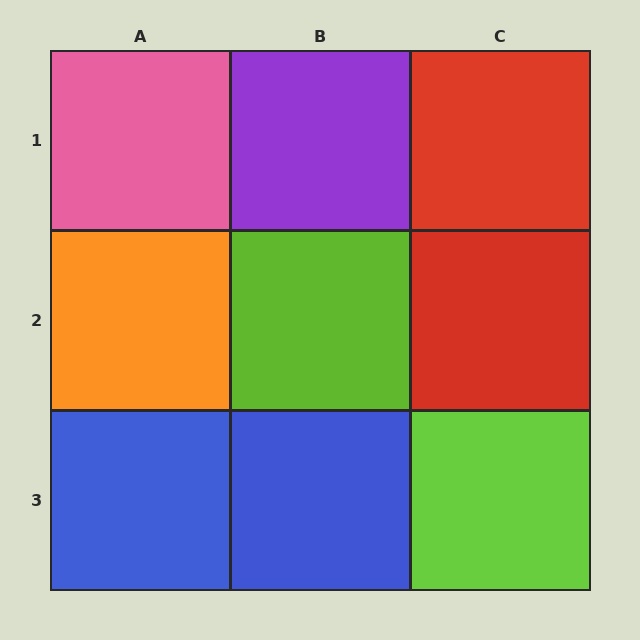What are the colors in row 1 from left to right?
Pink, purple, red.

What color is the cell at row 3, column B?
Blue.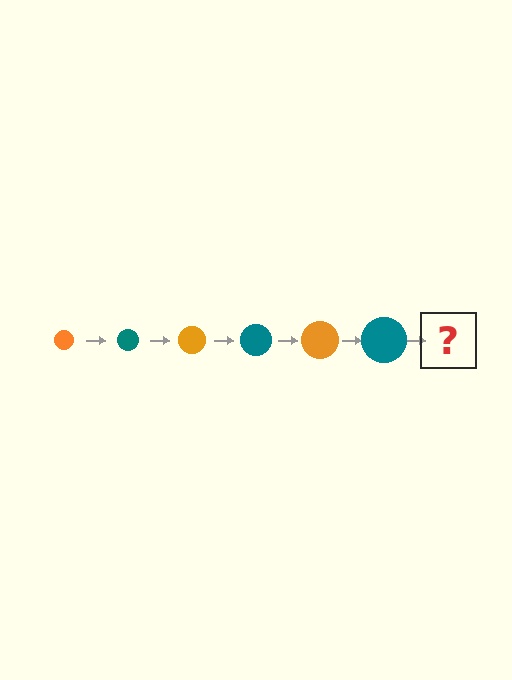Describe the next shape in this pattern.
It should be an orange circle, larger than the previous one.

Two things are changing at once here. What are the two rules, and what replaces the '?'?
The two rules are that the circle grows larger each step and the color cycles through orange and teal. The '?' should be an orange circle, larger than the previous one.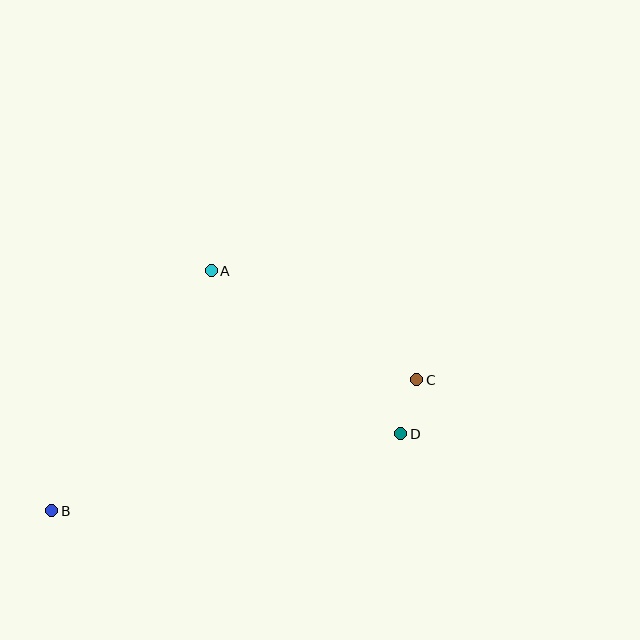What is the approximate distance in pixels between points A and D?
The distance between A and D is approximately 250 pixels.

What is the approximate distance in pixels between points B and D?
The distance between B and D is approximately 357 pixels.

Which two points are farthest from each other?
Points B and C are farthest from each other.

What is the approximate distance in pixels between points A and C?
The distance between A and C is approximately 233 pixels.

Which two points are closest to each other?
Points C and D are closest to each other.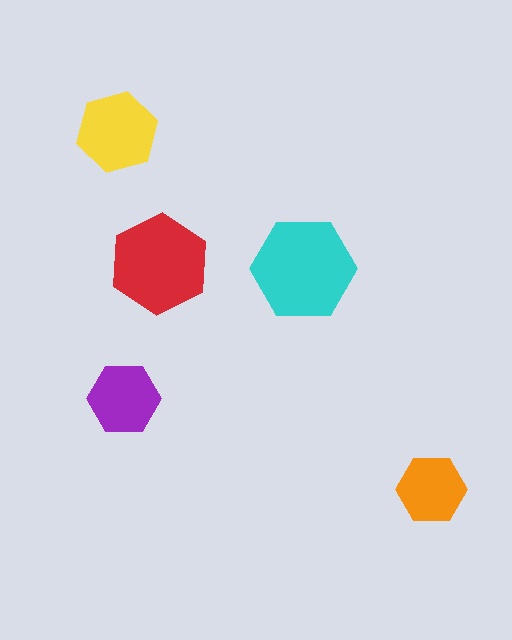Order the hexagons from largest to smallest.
the cyan one, the red one, the yellow one, the purple one, the orange one.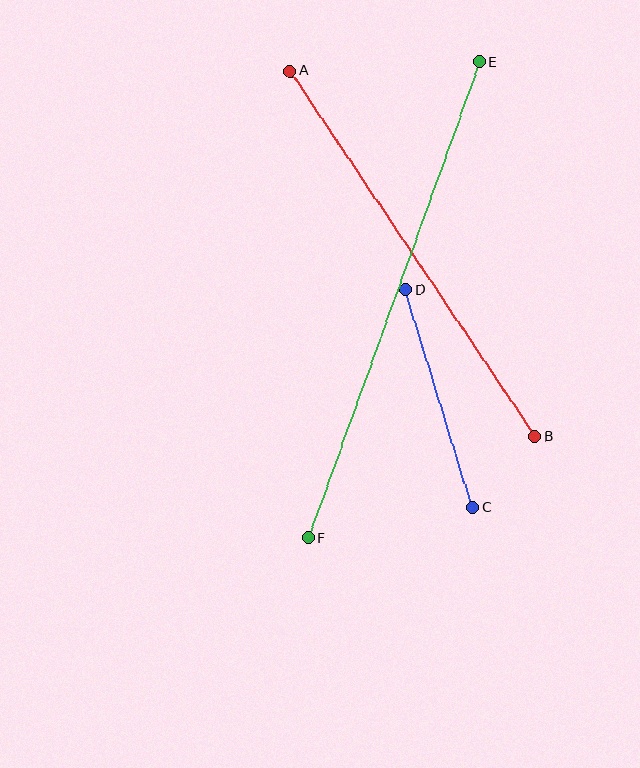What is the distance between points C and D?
The distance is approximately 228 pixels.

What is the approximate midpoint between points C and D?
The midpoint is at approximately (439, 398) pixels.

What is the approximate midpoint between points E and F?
The midpoint is at approximately (394, 300) pixels.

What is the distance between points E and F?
The distance is approximately 506 pixels.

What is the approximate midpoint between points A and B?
The midpoint is at approximately (413, 254) pixels.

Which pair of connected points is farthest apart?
Points E and F are farthest apart.